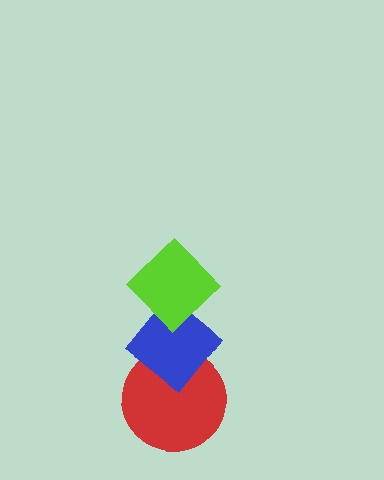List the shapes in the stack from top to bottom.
From top to bottom: the lime diamond, the blue diamond, the red circle.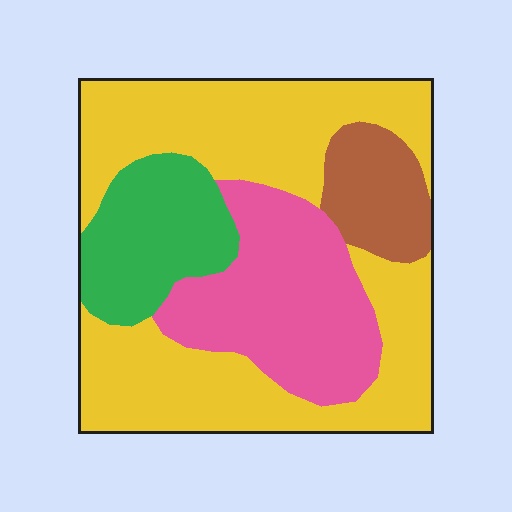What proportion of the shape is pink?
Pink takes up about one quarter (1/4) of the shape.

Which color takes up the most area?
Yellow, at roughly 50%.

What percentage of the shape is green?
Green covers about 15% of the shape.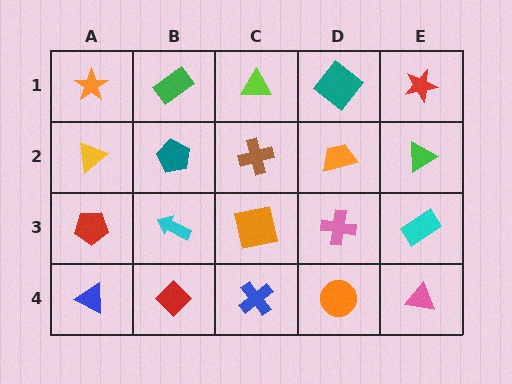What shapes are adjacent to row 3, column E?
A green triangle (row 2, column E), a pink triangle (row 4, column E), a pink cross (row 3, column D).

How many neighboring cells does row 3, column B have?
4.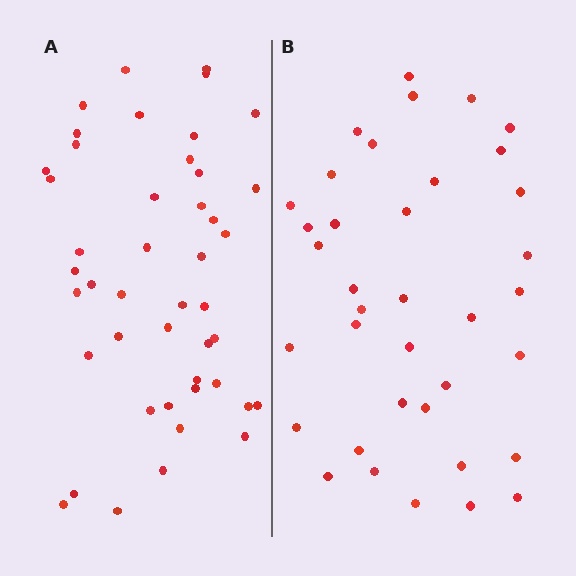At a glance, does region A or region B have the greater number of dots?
Region A (the left region) has more dots.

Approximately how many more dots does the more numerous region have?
Region A has roughly 8 or so more dots than region B.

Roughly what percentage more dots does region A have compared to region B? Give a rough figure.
About 20% more.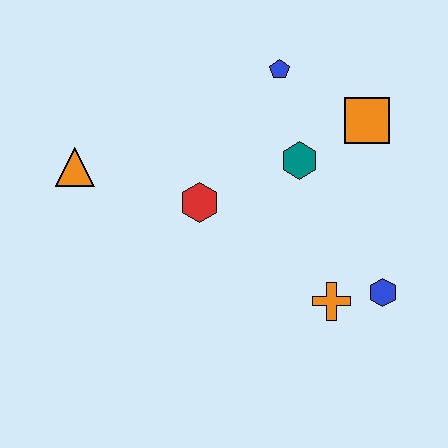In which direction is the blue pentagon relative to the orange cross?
The blue pentagon is above the orange cross.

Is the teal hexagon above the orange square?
No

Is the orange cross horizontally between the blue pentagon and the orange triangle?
No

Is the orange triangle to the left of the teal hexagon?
Yes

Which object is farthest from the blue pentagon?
The blue hexagon is farthest from the blue pentagon.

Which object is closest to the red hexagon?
The teal hexagon is closest to the red hexagon.